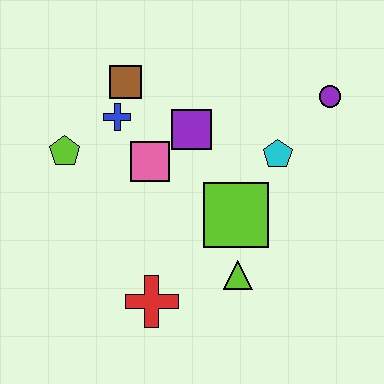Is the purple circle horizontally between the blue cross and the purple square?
No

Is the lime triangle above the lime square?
No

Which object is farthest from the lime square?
The lime pentagon is farthest from the lime square.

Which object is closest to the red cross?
The lime triangle is closest to the red cross.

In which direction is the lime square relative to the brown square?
The lime square is below the brown square.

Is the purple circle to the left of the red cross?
No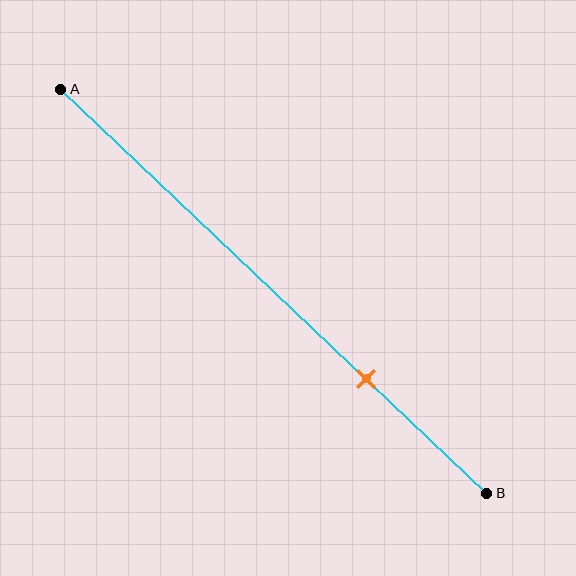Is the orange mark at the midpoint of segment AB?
No, the mark is at about 70% from A, not at the 50% midpoint.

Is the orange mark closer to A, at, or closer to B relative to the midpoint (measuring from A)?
The orange mark is closer to point B than the midpoint of segment AB.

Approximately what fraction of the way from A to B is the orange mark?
The orange mark is approximately 70% of the way from A to B.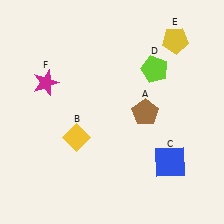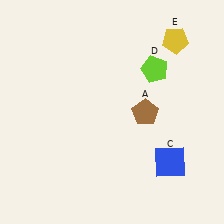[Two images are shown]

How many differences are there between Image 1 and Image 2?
There are 2 differences between the two images.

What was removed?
The yellow diamond (B), the magenta star (F) were removed in Image 2.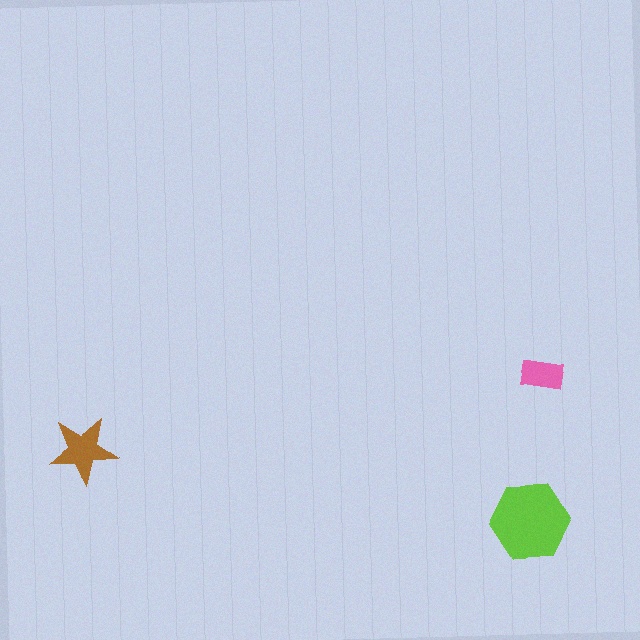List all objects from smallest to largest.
The pink rectangle, the brown star, the lime hexagon.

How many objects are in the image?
There are 3 objects in the image.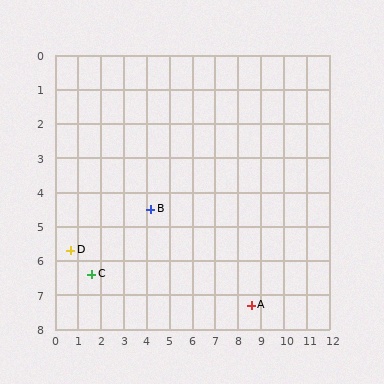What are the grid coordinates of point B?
Point B is at approximately (4.2, 4.5).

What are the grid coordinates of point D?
Point D is at approximately (0.7, 5.7).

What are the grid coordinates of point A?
Point A is at approximately (8.6, 7.3).